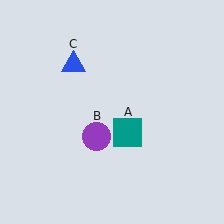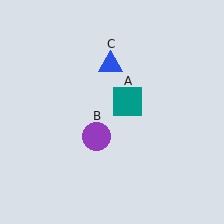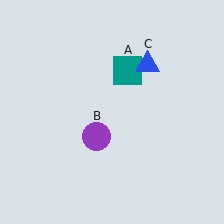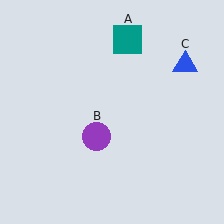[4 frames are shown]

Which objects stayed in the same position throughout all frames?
Purple circle (object B) remained stationary.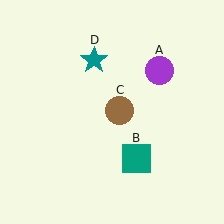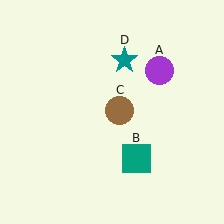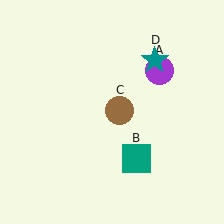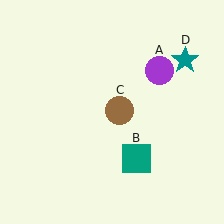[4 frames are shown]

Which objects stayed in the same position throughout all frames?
Purple circle (object A) and teal square (object B) and brown circle (object C) remained stationary.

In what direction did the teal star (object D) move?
The teal star (object D) moved right.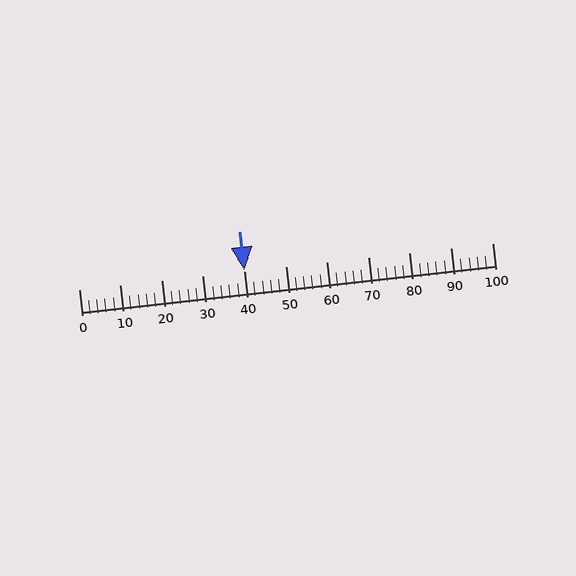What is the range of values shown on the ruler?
The ruler shows values from 0 to 100.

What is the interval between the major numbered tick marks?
The major tick marks are spaced 10 units apart.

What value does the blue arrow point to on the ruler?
The blue arrow points to approximately 40.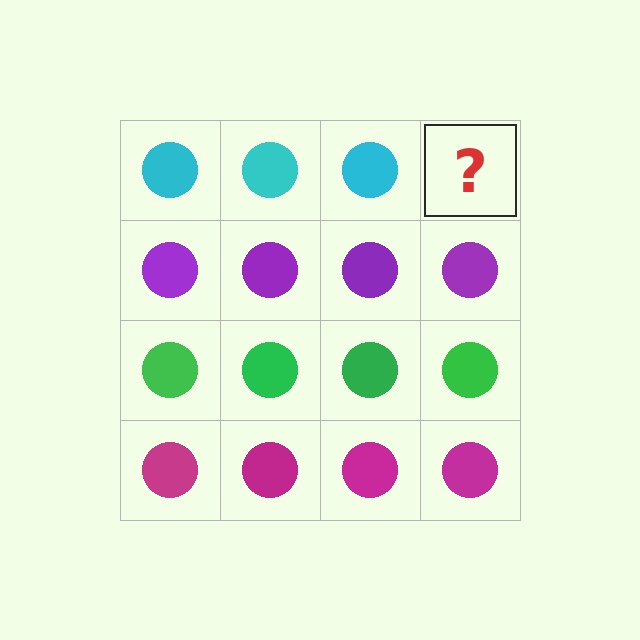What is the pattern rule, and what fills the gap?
The rule is that each row has a consistent color. The gap should be filled with a cyan circle.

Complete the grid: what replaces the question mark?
The question mark should be replaced with a cyan circle.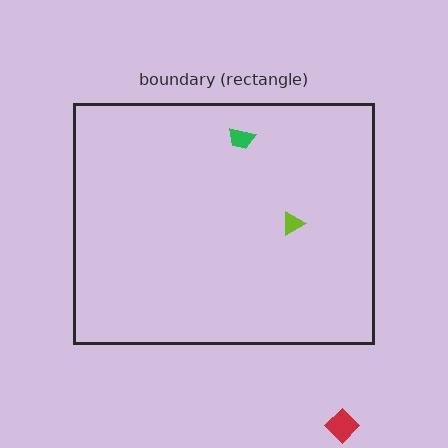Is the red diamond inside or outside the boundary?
Outside.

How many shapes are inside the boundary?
2 inside, 1 outside.